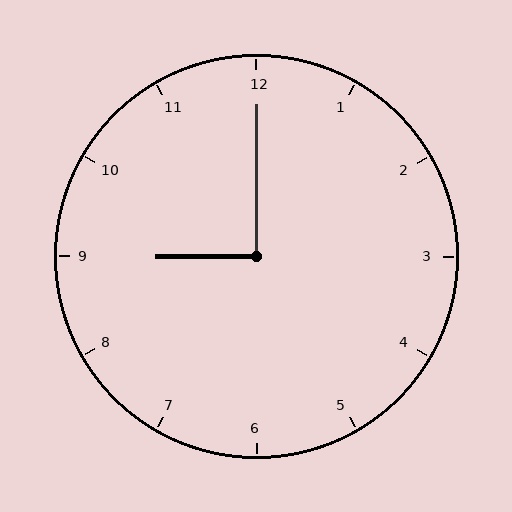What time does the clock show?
9:00.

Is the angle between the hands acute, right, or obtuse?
It is right.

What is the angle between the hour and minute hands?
Approximately 90 degrees.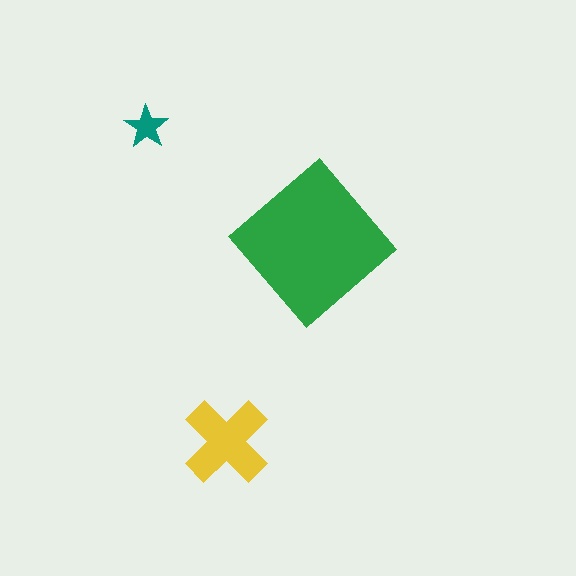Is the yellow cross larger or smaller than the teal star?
Larger.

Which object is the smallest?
The teal star.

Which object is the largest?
The green diamond.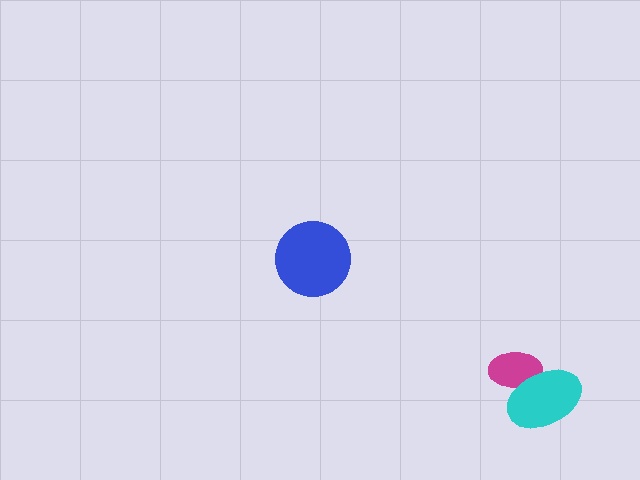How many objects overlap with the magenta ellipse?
1 object overlaps with the magenta ellipse.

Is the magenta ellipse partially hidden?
Yes, it is partially covered by another shape.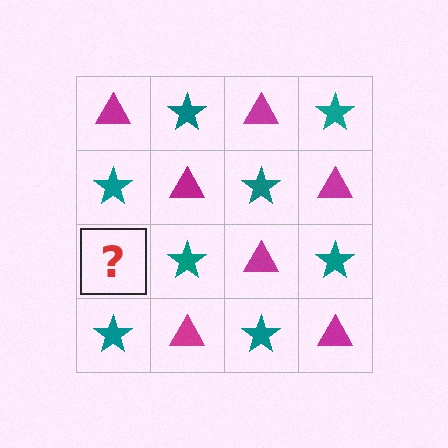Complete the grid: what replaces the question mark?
The question mark should be replaced with a magenta triangle.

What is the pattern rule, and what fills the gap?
The rule is that it alternates magenta triangle and teal star in a checkerboard pattern. The gap should be filled with a magenta triangle.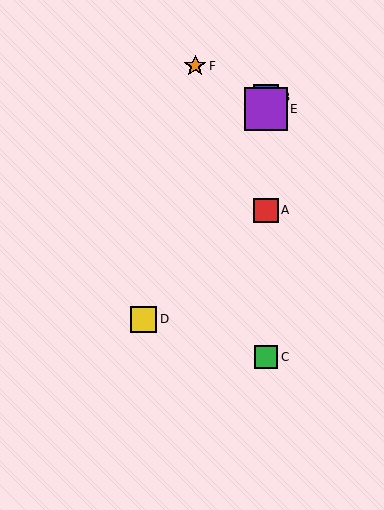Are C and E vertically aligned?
Yes, both are at x≈266.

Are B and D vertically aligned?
No, B is at x≈266 and D is at x≈143.